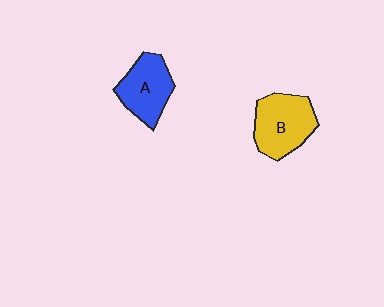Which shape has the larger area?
Shape B (yellow).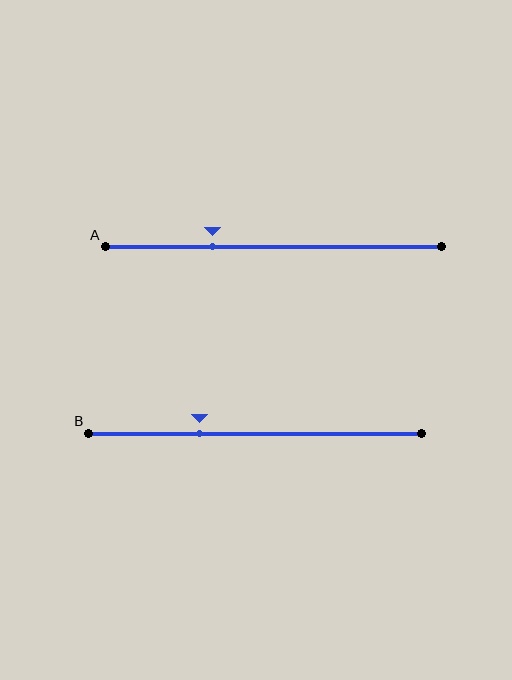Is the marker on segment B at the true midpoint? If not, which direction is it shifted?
No, the marker on segment B is shifted to the left by about 17% of the segment length.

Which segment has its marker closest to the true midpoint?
Segment B has its marker closest to the true midpoint.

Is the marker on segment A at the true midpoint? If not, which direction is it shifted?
No, the marker on segment A is shifted to the left by about 18% of the segment length.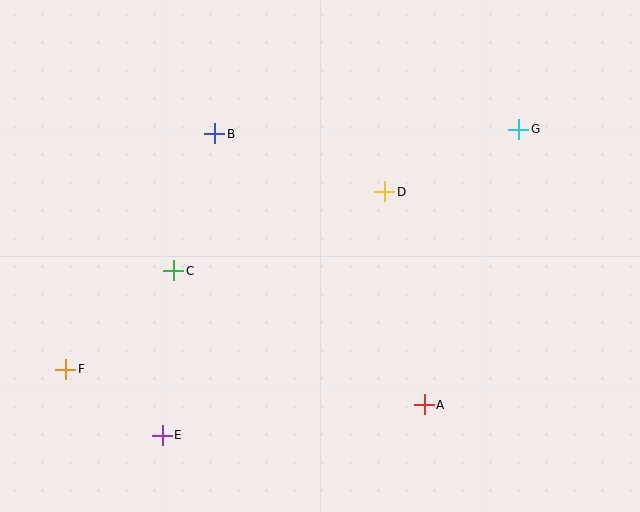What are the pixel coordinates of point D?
Point D is at (385, 192).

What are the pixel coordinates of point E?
Point E is at (162, 435).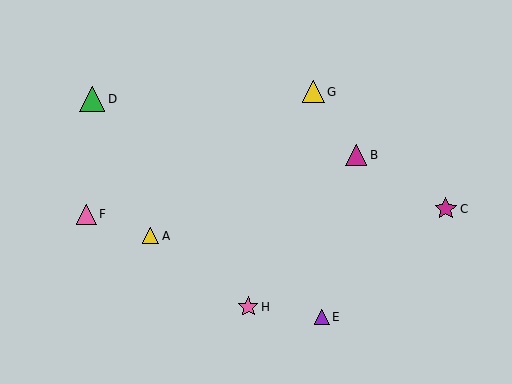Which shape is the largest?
The green triangle (labeled D) is the largest.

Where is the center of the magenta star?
The center of the magenta star is at (446, 209).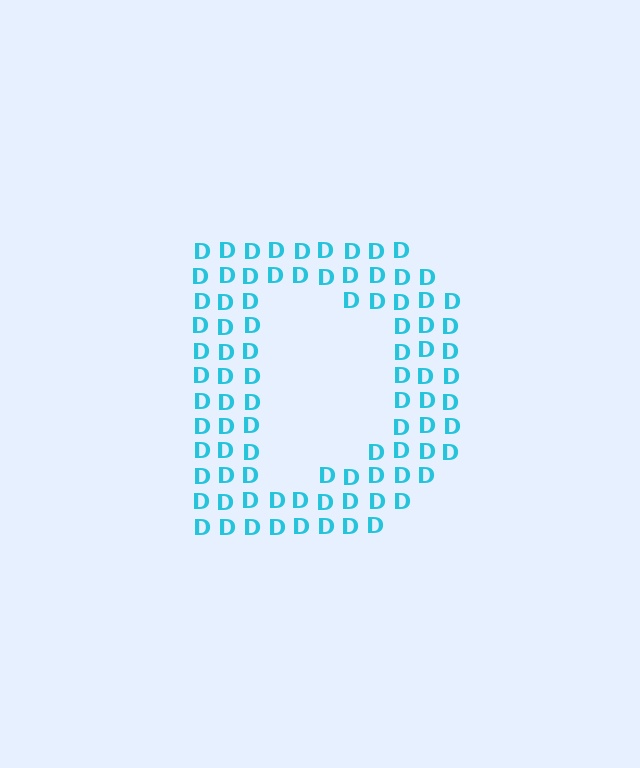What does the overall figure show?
The overall figure shows the letter D.